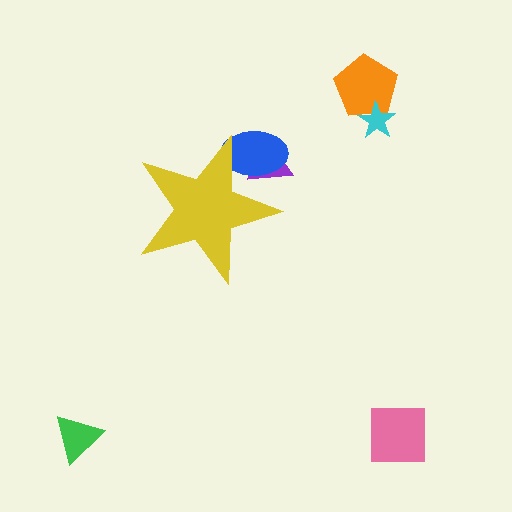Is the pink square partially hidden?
No, the pink square is fully visible.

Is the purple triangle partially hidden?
Yes, the purple triangle is partially hidden behind the yellow star.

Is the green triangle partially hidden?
No, the green triangle is fully visible.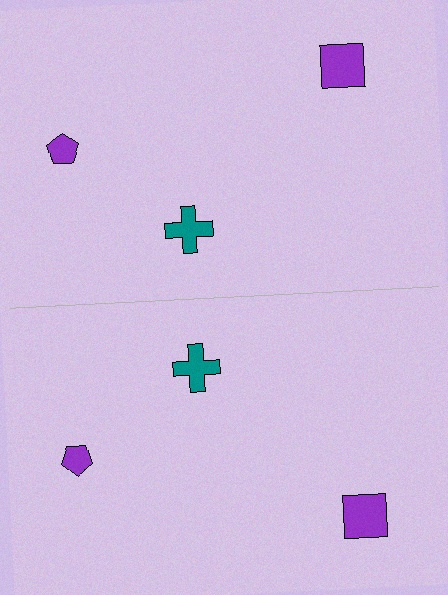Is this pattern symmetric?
Yes, this pattern has bilateral (reflection) symmetry.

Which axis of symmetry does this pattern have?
The pattern has a horizontal axis of symmetry running through the center of the image.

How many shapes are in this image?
There are 6 shapes in this image.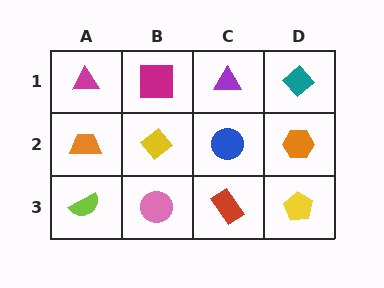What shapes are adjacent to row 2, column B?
A magenta square (row 1, column B), a pink circle (row 3, column B), an orange trapezoid (row 2, column A), a blue circle (row 2, column C).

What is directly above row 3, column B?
A yellow diamond.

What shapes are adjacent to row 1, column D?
An orange hexagon (row 2, column D), a purple triangle (row 1, column C).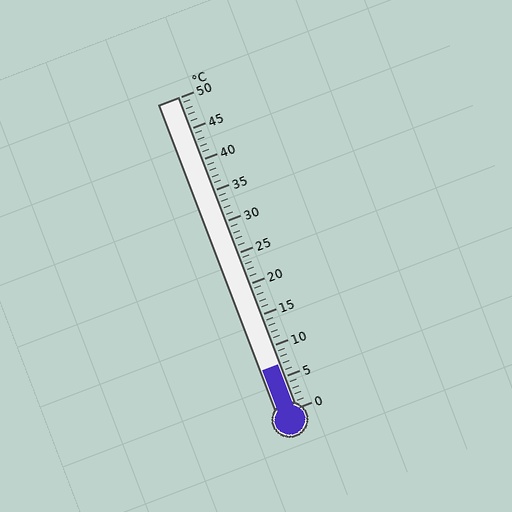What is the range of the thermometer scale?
The thermometer scale ranges from 0°C to 50°C.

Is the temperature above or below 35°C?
The temperature is below 35°C.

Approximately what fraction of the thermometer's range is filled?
The thermometer is filled to approximately 15% of its range.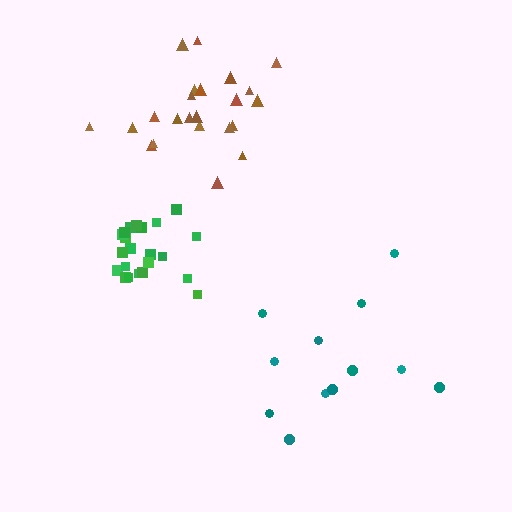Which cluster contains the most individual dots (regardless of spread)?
Brown (23).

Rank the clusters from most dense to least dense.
green, brown, teal.